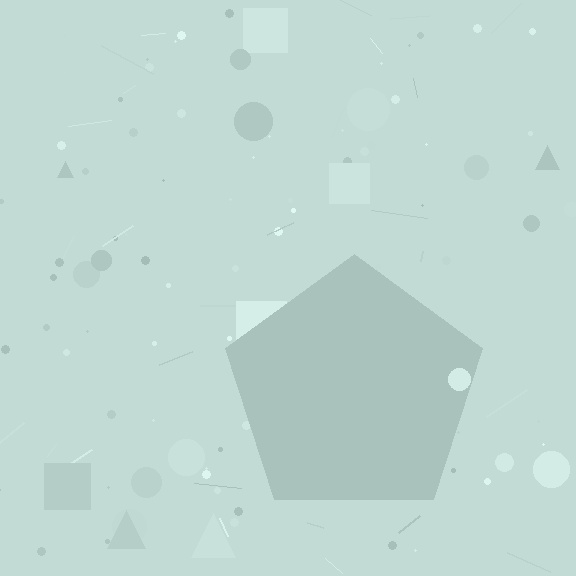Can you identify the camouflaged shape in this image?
The camouflaged shape is a pentagon.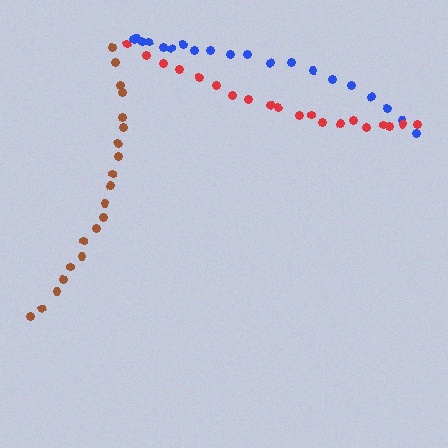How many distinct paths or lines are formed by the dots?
There are 3 distinct paths.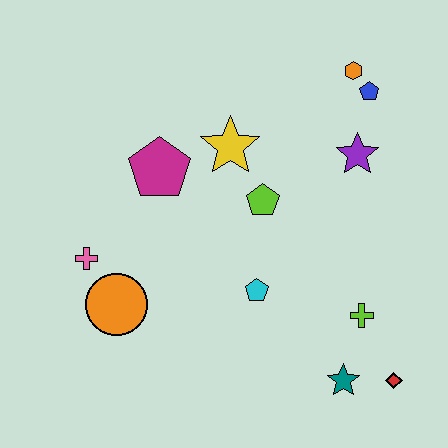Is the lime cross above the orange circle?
No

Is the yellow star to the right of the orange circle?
Yes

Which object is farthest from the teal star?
The orange hexagon is farthest from the teal star.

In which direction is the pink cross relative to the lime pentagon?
The pink cross is to the left of the lime pentagon.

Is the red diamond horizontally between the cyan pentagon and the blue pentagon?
No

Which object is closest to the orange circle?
The pink cross is closest to the orange circle.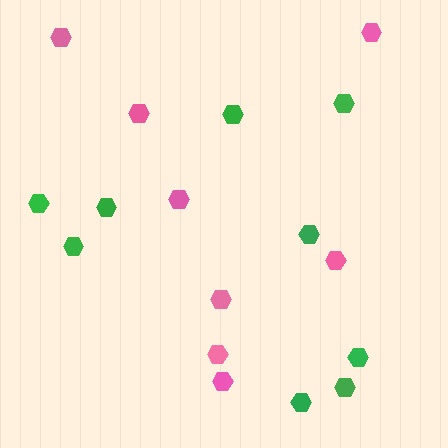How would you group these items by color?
There are 2 groups: one group of green hexagons (9) and one group of pink hexagons (8).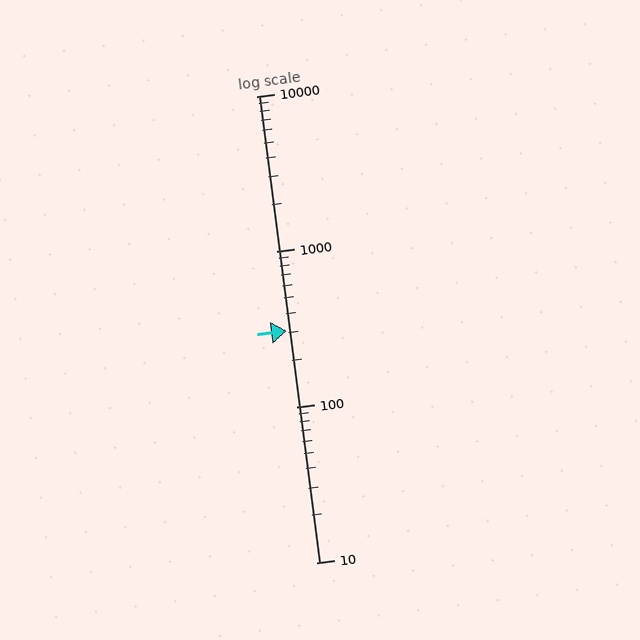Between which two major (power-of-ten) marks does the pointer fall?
The pointer is between 100 and 1000.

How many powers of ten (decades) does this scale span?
The scale spans 3 decades, from 10 to 10000.